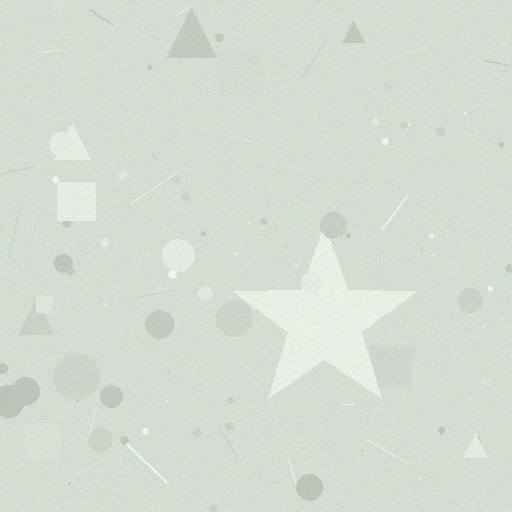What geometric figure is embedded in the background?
A star is embedded in the background.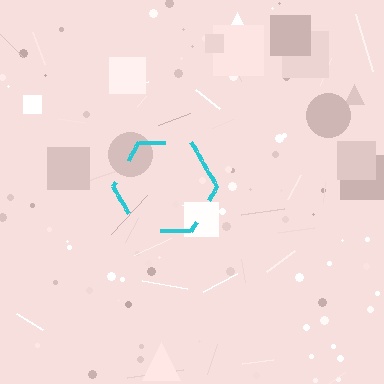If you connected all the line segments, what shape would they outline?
They would outline a hexagon.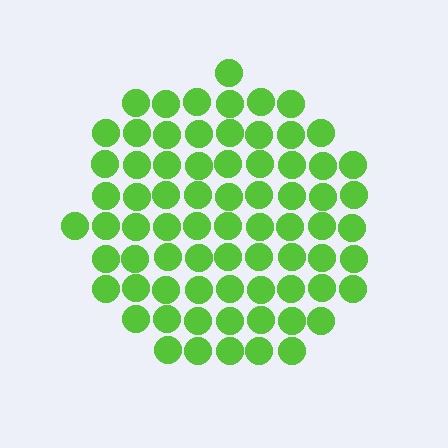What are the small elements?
The small elements are circles.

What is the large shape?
The large shape is a circle.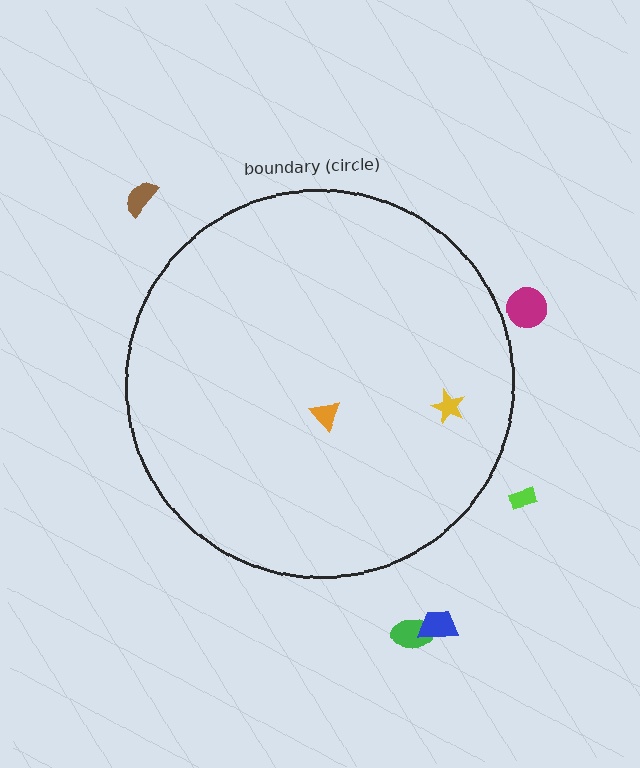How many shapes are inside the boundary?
2 inside, 5 outside.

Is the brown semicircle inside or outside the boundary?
Outside.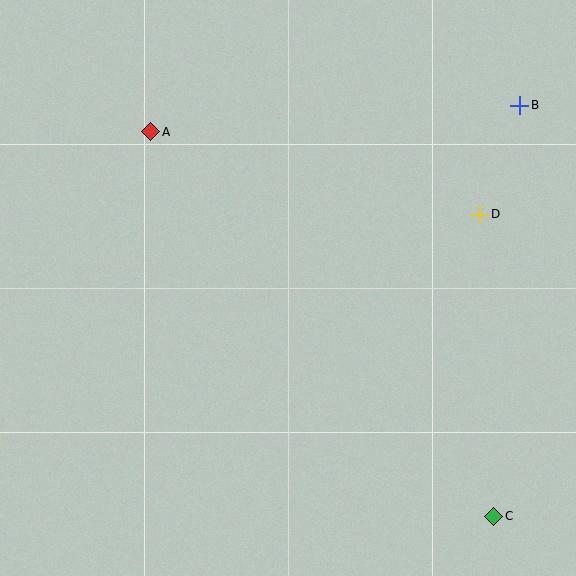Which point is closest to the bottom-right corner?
Point C is closest to the bottom-right corner.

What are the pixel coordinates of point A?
Point A is at (151, 132).